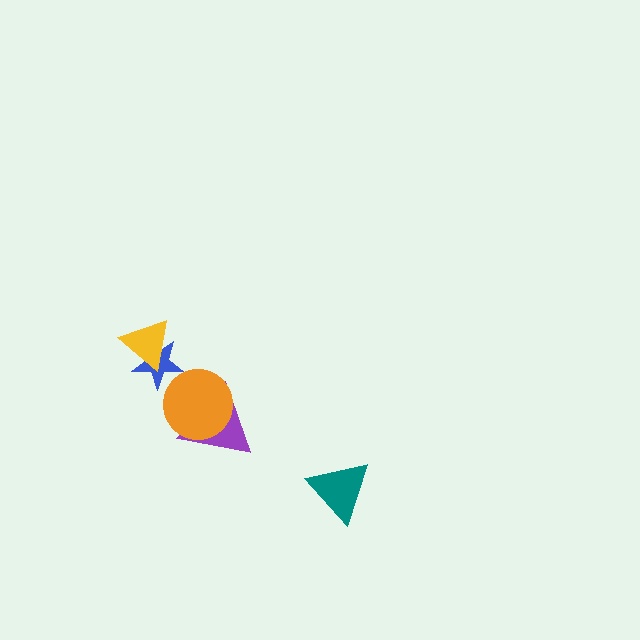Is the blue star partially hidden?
Yes, it is partially covered by another shape.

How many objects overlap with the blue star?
1 object overlaps with the blue star.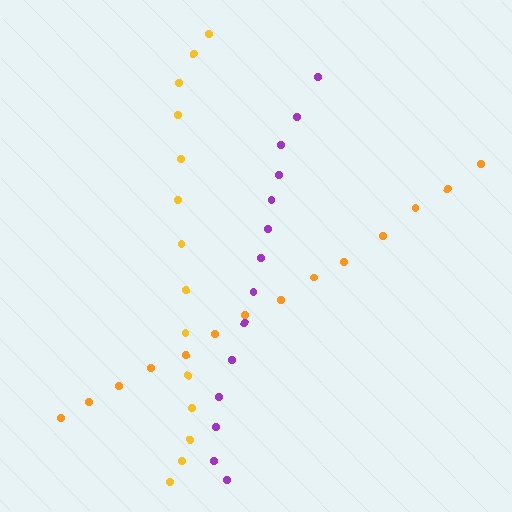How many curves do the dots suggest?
There are 3 distinct paths.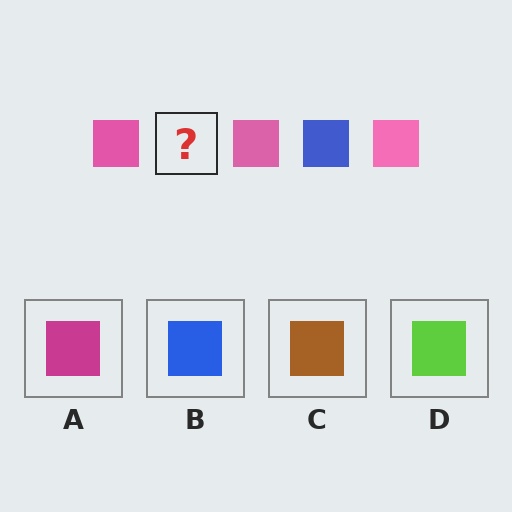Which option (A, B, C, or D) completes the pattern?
B.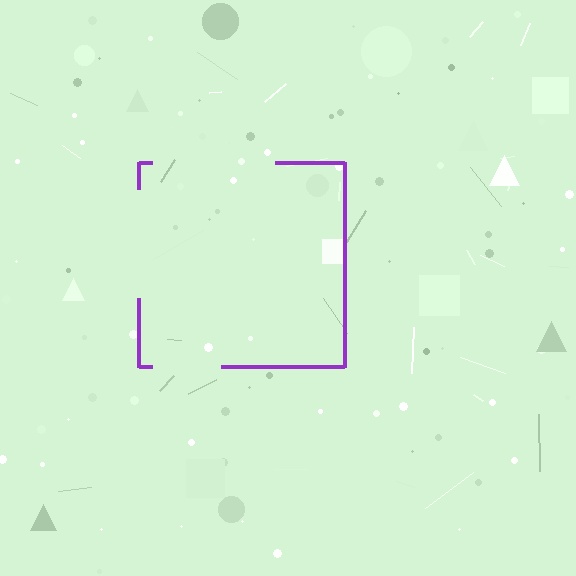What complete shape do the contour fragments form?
The contour fragments form a square.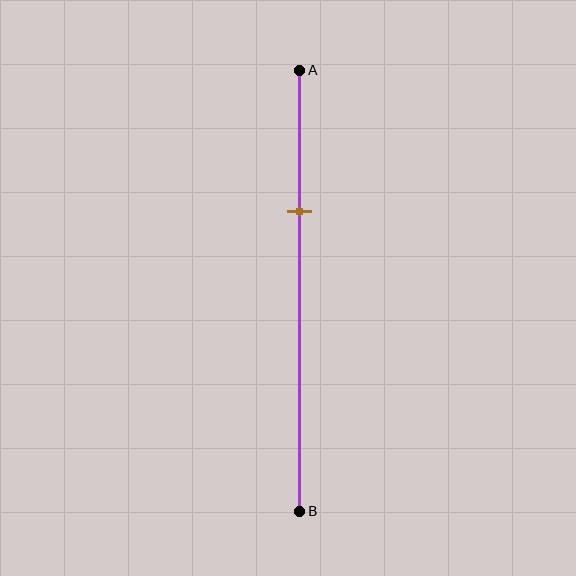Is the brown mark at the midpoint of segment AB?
No, the mark is at about 30% from A, not at the 50% midpoint.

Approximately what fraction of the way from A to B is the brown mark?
The brown mark is approximately 30% of the way from A to B.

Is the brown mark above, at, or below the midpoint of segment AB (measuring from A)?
The brown mark is above the midpoint of segment AB.